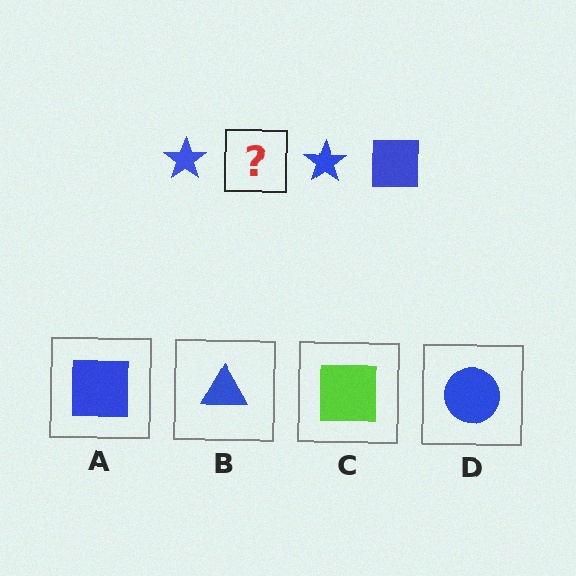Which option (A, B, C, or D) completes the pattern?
A.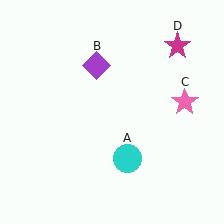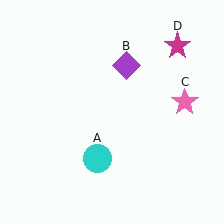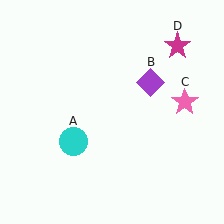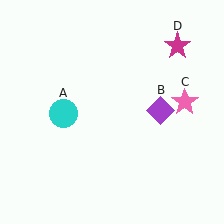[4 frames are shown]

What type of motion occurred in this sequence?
The cyan circle (object A), purple diamond (object B) rotated clockwise around the center of the scene.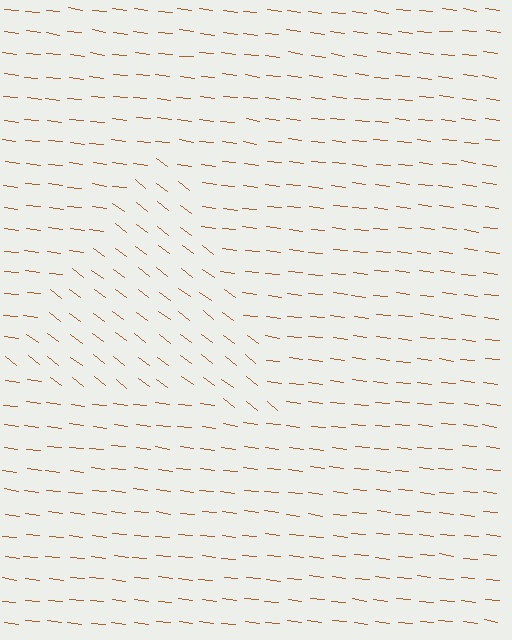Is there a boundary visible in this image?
Yes, there is a texture boundary formed by a change in line orientation.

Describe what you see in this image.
The image is filled with small brown line segments. A triangle region in the image has lines oriented differently from the surrounding lines, creating a visible texture boundary.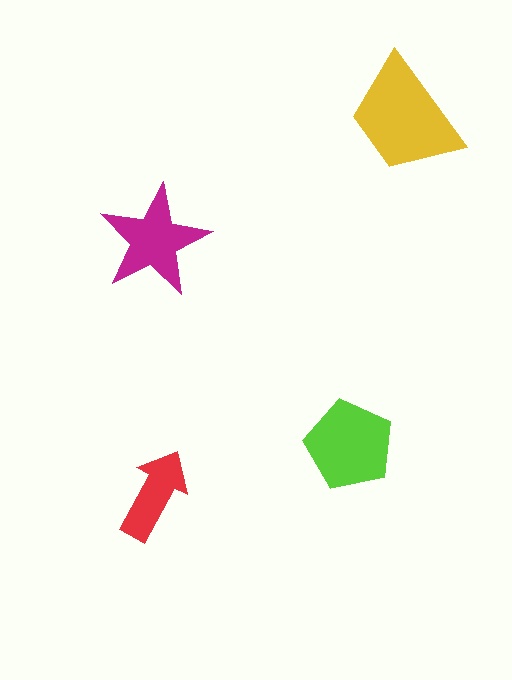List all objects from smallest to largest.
The red arrow, the magenta star, the lime pentagon, the yellow trapezoid.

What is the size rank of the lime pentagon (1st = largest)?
2nd.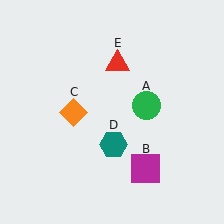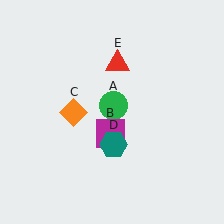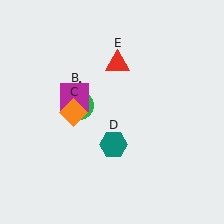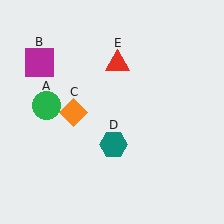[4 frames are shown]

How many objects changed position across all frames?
2 objects changed position: green circle (object A), magenta square (object B).